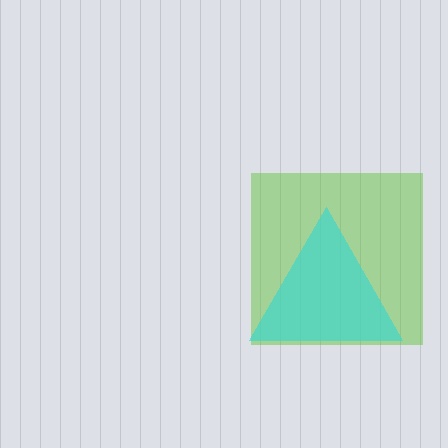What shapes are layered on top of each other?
The layered shapes are: a lime square, a cyan triangle.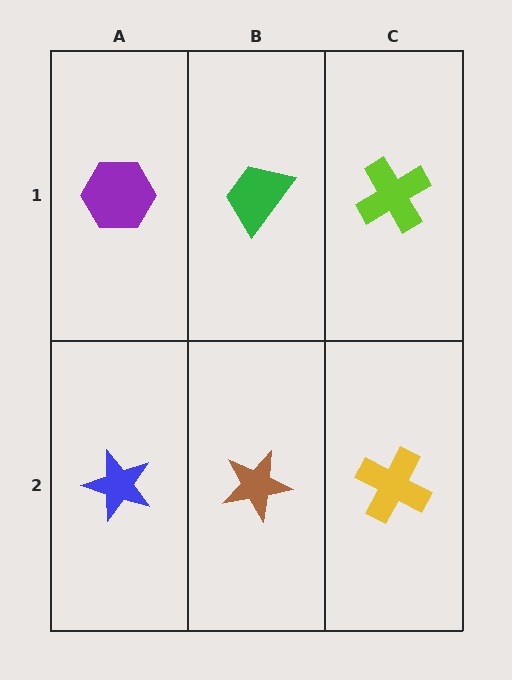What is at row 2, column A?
A blue star.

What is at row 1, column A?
A purple hexagon.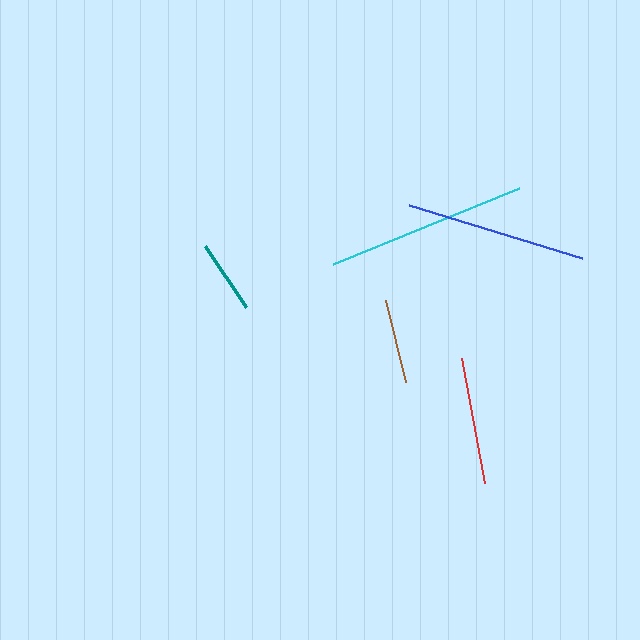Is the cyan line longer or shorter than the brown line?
The cyan line is longer than the brown line.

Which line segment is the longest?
The cyan line is the longest at approximately 201 pixels.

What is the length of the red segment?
The red segment is approximately 127 pixels long.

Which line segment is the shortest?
The teal line is the shortest at approximately 74 pixels.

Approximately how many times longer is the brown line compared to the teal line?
The brown line is approximately 1.1 times the length of the teal line.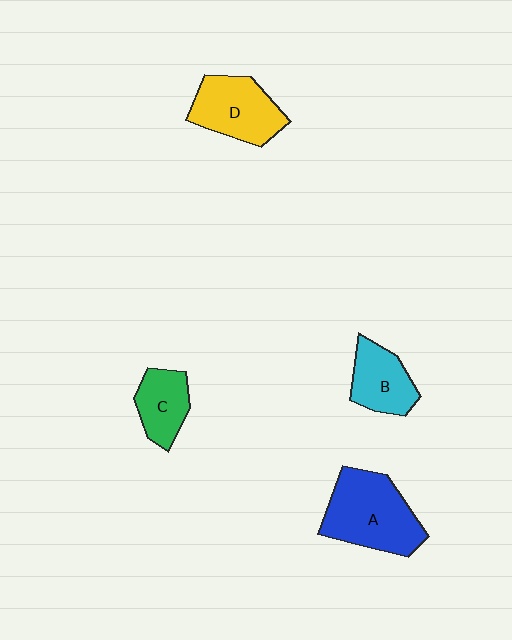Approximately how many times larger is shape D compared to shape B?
Approximately 1.3 times.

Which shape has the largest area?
Shape A (blue).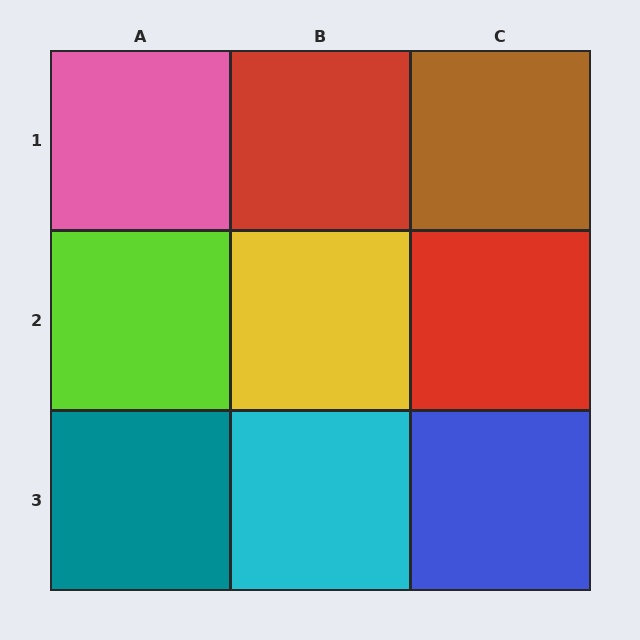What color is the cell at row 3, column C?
Blue.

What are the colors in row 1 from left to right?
Pink, red, brown.